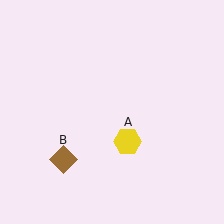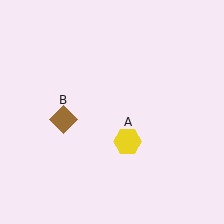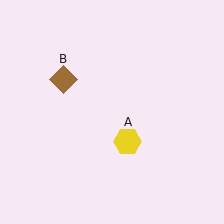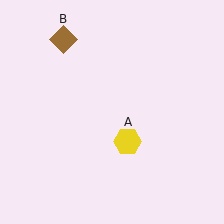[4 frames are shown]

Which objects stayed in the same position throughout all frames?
Yellow hexagon (object A) remained stationary.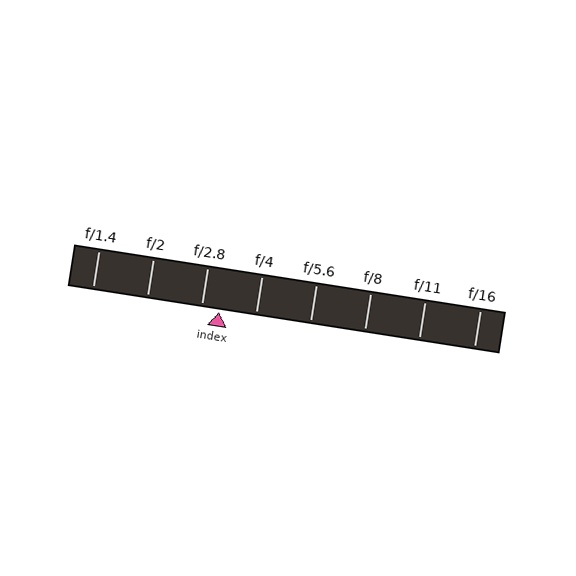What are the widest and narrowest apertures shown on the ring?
The widest aperture shown is f/1.4 and the narrowest is f/16.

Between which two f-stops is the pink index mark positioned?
The index mark is between f/2.8 and f/4.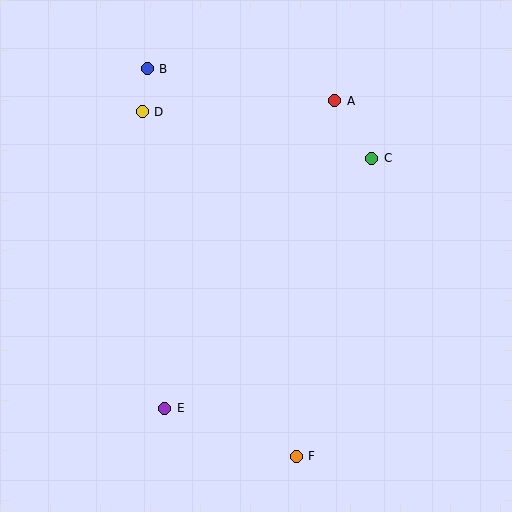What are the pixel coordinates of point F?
Point F is at (296, 456).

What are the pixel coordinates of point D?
Point D is at (142, 112).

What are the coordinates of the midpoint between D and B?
The midpoint between D and B is at (145, 90).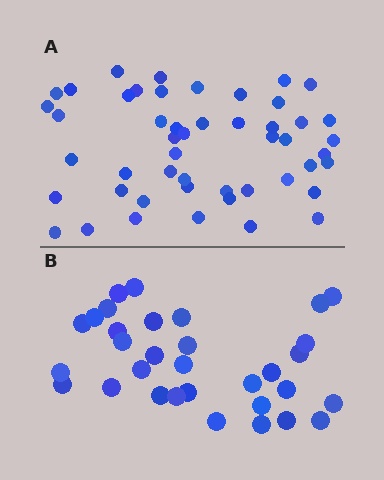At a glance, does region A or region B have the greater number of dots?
Region A (the top region) has more dots.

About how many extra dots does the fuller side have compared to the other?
Region A has approximately 15 more dots than region B.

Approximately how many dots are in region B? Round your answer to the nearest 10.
About 30 dots. (The exact count is 32, which rounds to 30.)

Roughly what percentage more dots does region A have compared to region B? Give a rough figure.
About 55% more.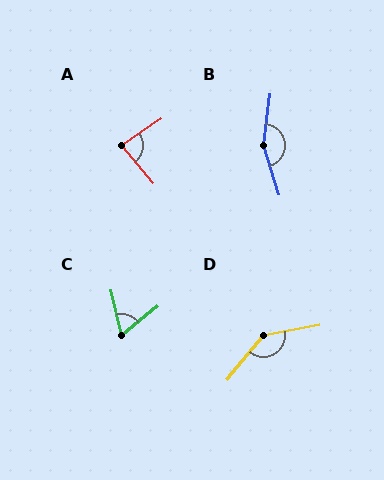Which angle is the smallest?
C, at approximately 64 degrees.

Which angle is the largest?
B, at approximately 156 degrees.